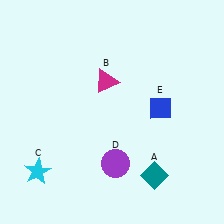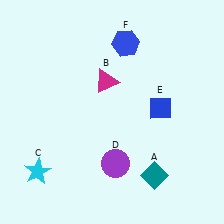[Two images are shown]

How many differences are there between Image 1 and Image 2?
There is 1 difference between the two images.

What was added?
A blue hexagon (F) was added in Image 2.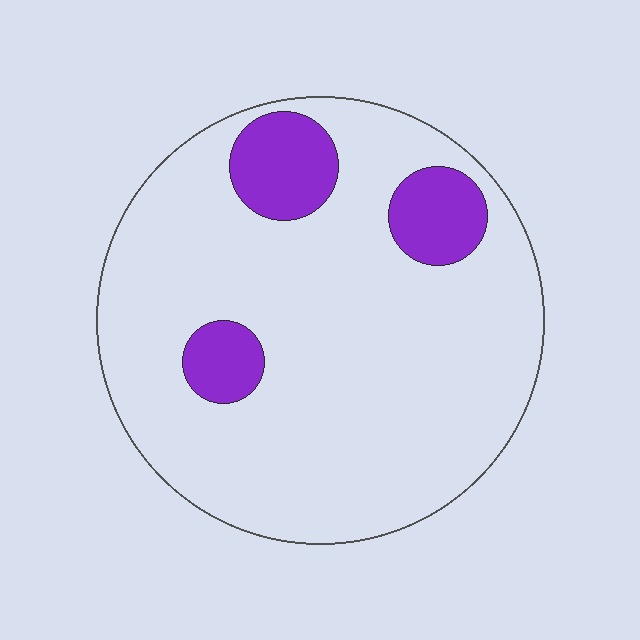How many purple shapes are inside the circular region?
3.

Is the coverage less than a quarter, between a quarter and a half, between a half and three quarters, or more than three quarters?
Less than a quarter.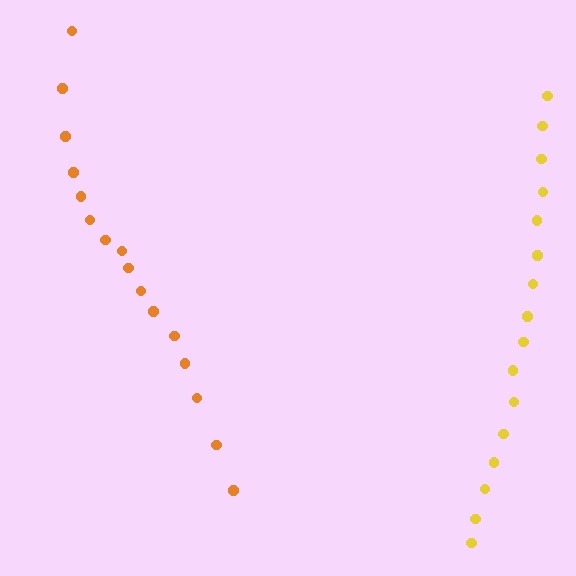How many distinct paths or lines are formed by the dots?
There are 2 distinct paths.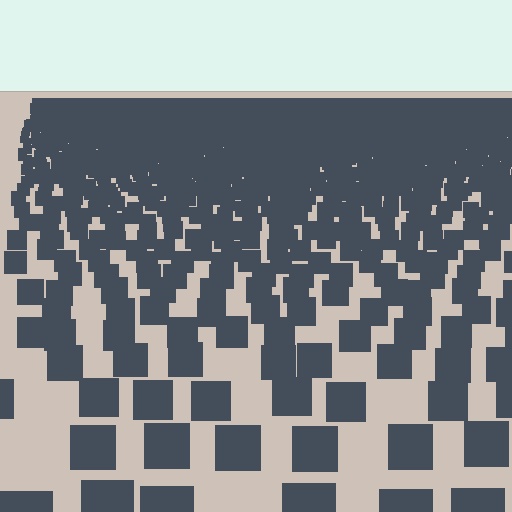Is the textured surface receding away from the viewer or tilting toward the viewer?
The surface is receding away from the viewer. Texture elements get smaller and denser toward the top.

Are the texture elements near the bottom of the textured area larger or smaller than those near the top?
Larger. Near the bottom, elements are closer to the viewer and appear at a bigger on-screen size.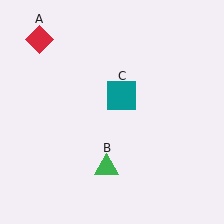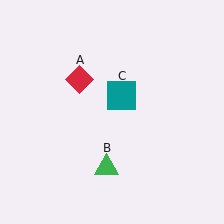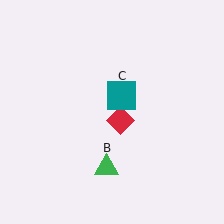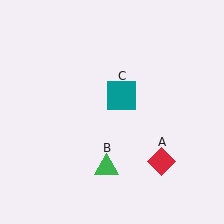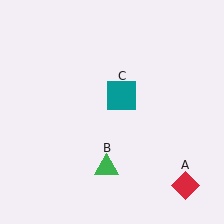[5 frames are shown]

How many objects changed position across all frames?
1 object changed position: red diamond (object A).